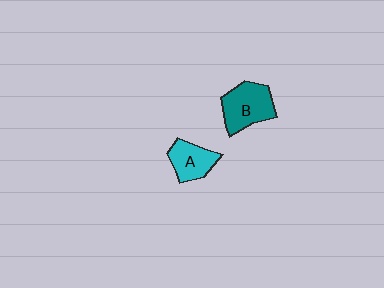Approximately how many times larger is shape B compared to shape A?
Approximately 1.4 times.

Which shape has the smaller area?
Shape A (cyan).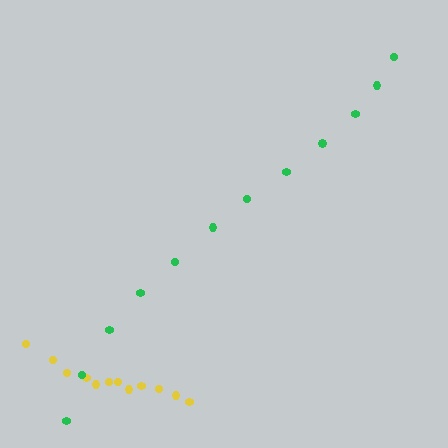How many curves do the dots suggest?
There are 2 distinct paths.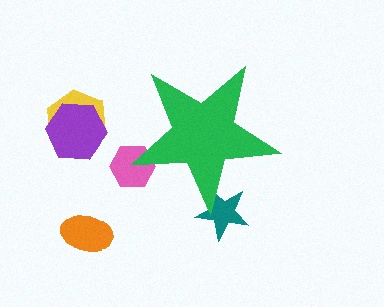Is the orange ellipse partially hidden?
No, the orange ellipse is fully visible.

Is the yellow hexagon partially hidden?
No, the yellow hexagon is fully visible.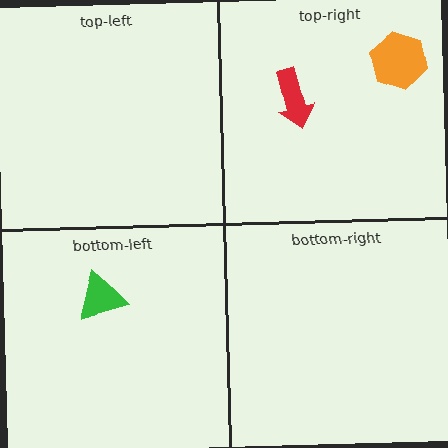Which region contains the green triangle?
The bottom-left region.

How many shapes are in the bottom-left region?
1.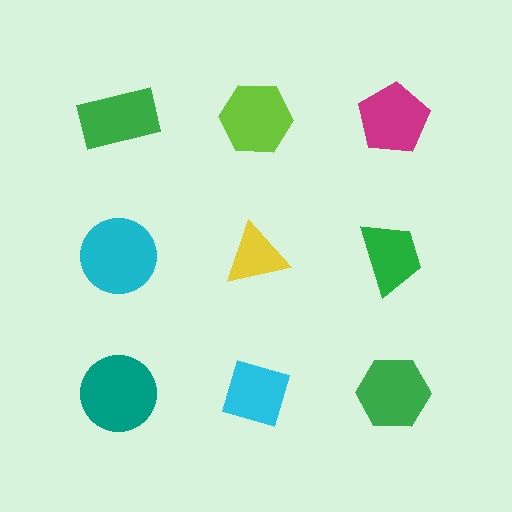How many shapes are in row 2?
3 shapes.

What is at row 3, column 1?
A teal circle.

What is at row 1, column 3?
A magenta pentagon.